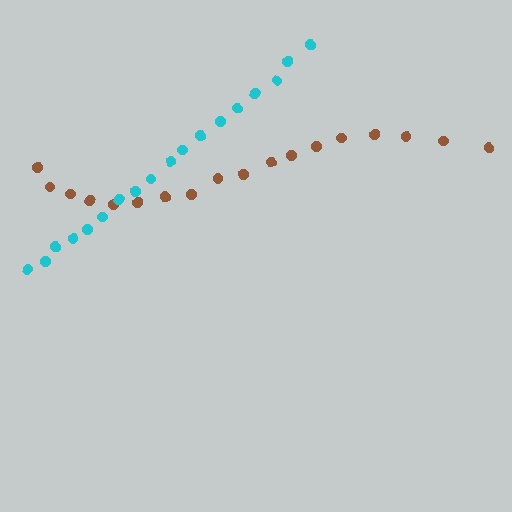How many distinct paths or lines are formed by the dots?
There are 2 distinct paths.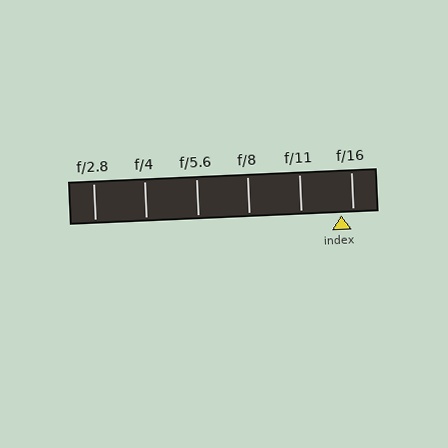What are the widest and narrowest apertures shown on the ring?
The widest aperture shown is f/2.8 and the narrowest is f/16.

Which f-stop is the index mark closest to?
The index mark is closest to f/16.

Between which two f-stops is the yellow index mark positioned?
The index mark is between f/11 and f/16.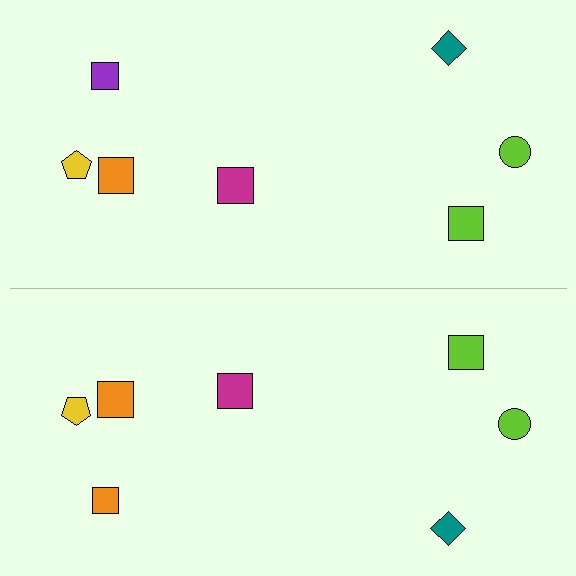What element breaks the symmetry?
The orange square on the bottom side breaks the symmetry — its mirror counterpart is purple.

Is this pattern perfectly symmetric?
No, the pattern is not perfectly symmetric. The orange square on the bottom side breaks the symmetry — its mirror counterpart is purple.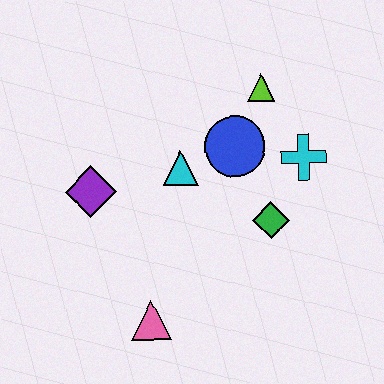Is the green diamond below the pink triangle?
No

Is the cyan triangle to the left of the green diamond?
Yes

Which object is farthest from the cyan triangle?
The pink triangle is farthest from the cyan triangle.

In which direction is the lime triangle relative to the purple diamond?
The lime triangle is to the right of the purple diamond.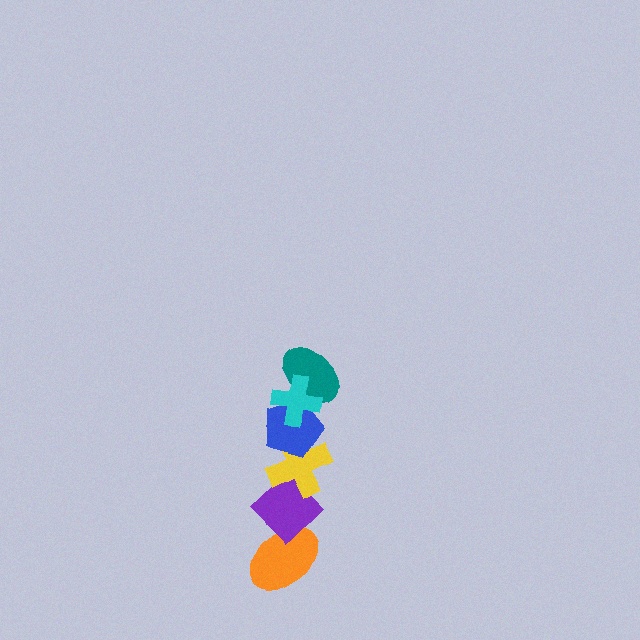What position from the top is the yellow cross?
The yellow cross is 4th from the top.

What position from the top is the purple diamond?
The purple diamond is 5th from the top.